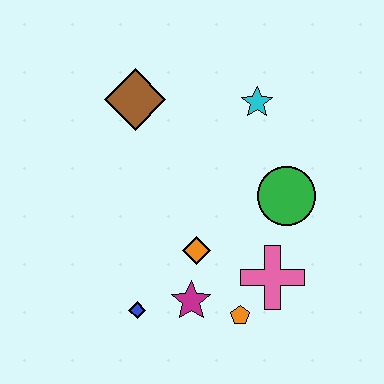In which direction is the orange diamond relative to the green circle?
The orange diamond is to the left of the green circle.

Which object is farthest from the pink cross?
The brown diamond is farthest from the pink cross.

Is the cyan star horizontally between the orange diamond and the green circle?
Yes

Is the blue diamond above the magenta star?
No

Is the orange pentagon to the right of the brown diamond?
Yes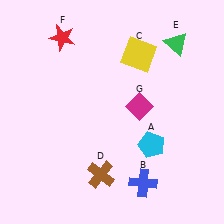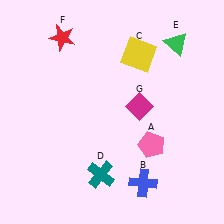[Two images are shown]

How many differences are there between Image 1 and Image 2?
There are 2 differences between the two images.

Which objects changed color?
A changed from cyan to pink. D changed from brown to teal.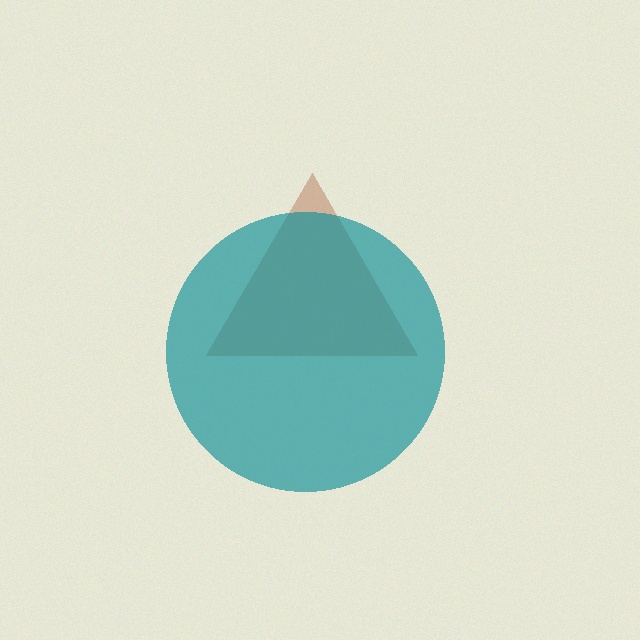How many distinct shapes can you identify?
There are 2 distinct shapes: a brown triangle, a teal circle.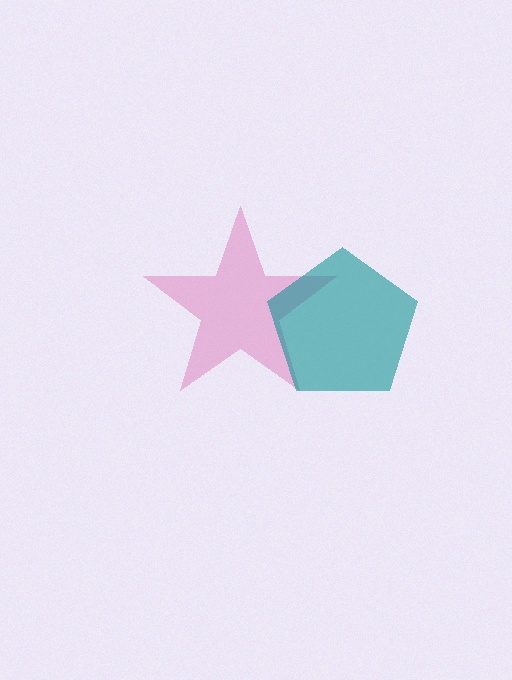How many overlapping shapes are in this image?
There are 2 overlapping shapes in the image.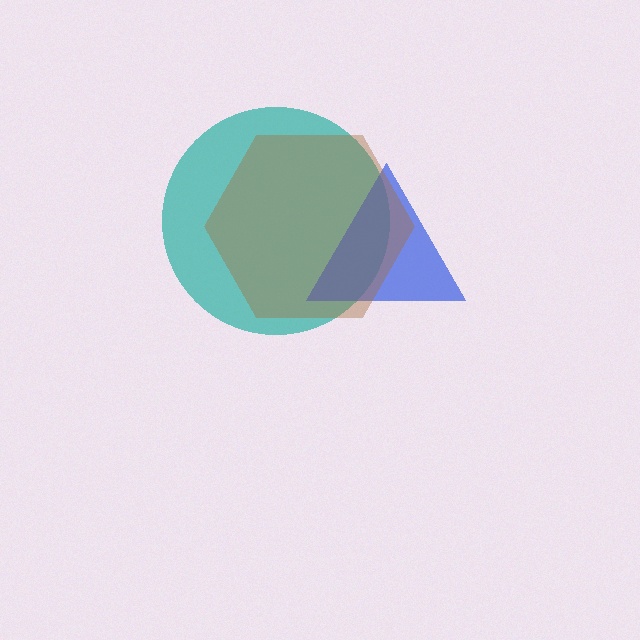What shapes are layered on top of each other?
The layered shapes are: a teal circle, a blue triangle, a brown hexagon.